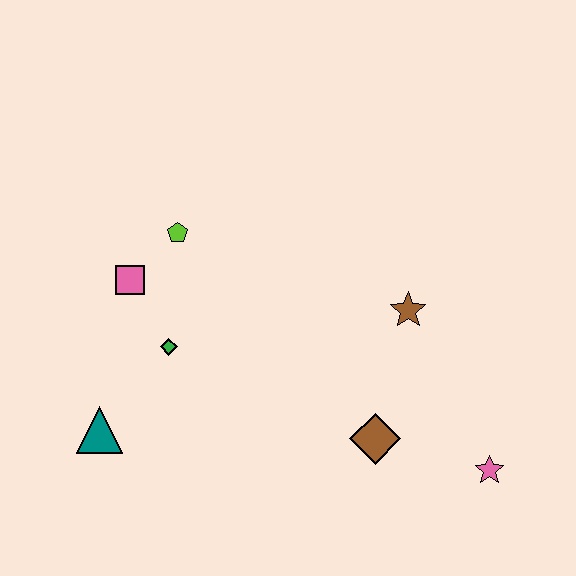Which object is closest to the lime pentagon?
The pink square is closest to the lime pentagon.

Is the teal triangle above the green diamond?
No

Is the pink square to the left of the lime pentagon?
Yes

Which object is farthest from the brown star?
The teal triangle is farthest from the brown star.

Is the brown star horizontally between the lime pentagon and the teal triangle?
No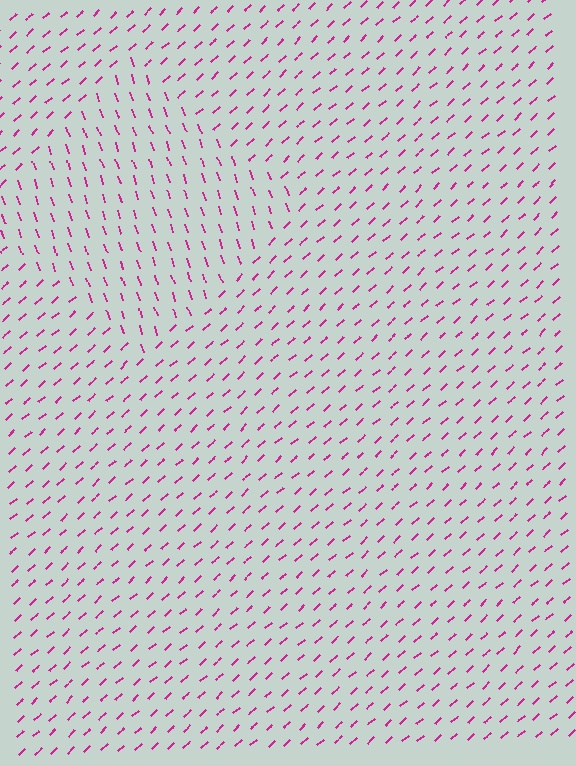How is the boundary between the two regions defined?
The boundary is defined purely by a change in line orientation (approximately 66 degrees difference). All lines are the same color and thickness.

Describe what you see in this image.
The image is filled with small magenta line segments. A diamond region in the image has lines oriented differently from the surrounding lines, creating a visible texture boundary.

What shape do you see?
I see a diamond.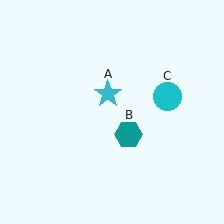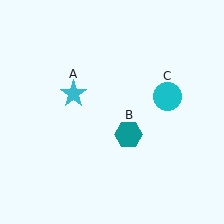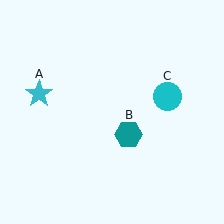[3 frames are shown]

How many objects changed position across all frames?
1 object changed position: cyan star (object A).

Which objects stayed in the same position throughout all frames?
Teal hexagon (object B) and cyan circle (object C) remained stationary.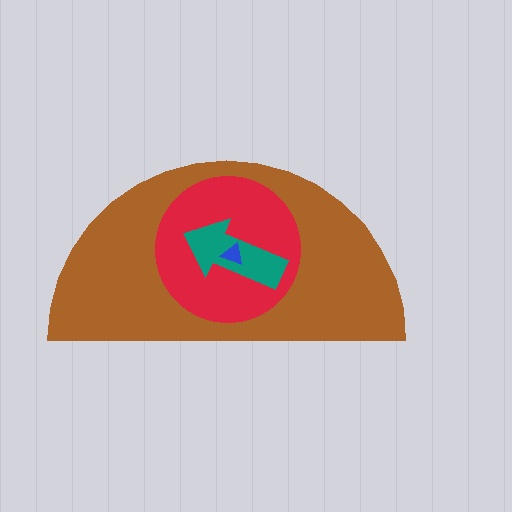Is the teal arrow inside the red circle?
Yes.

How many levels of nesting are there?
4.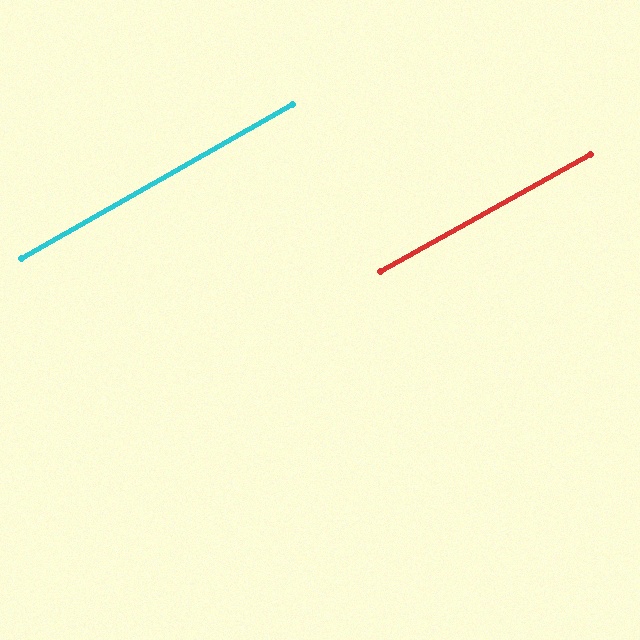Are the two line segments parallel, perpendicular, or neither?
Parallel — their directions differ by only 0.3°.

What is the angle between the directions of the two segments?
Approximately 0 degrees.